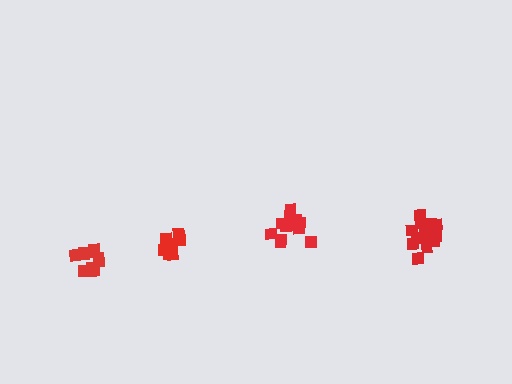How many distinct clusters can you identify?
There are 4 distinct clusters.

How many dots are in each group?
Group 1: 9 dots, Group 2: 15 dots, Group 3: 11 dots, Group 4: 13 dots (48 total).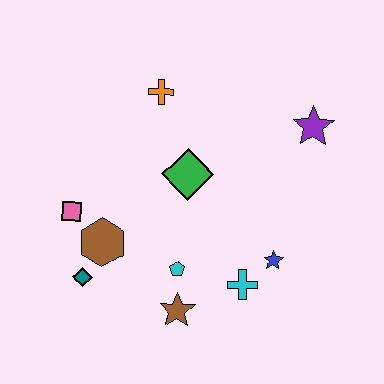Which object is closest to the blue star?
The cyan cross is closest to the blue star.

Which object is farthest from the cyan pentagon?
The purple star is farthest from the cyan pentagon.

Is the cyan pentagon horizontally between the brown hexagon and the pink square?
No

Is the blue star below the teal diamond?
No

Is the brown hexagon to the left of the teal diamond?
No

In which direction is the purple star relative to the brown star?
The purple star is above the brown star.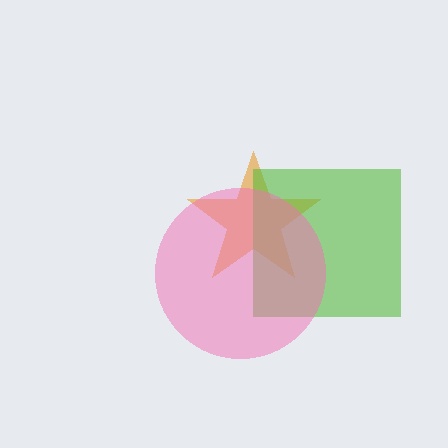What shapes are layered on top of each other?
The layered shapes are: an orange star, a lime square, a pink circle.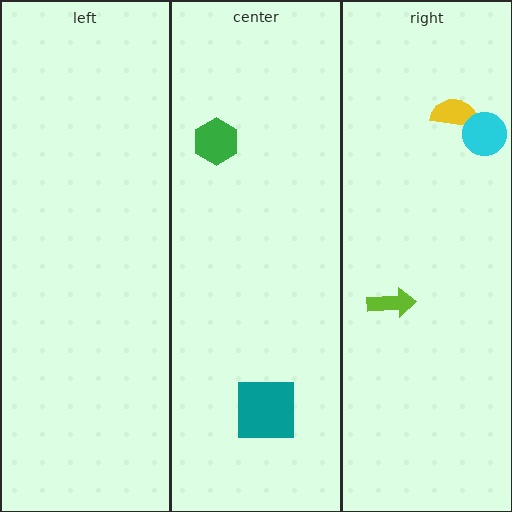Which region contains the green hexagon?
The center region.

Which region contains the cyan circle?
The right region.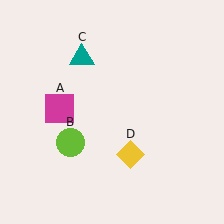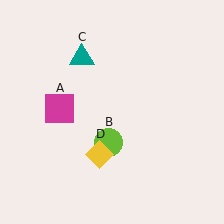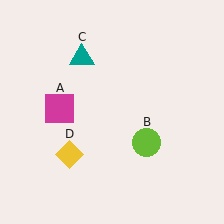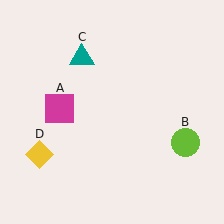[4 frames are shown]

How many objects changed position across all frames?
2 objects changed position: lime circle (object B), yellow diamond (object D).